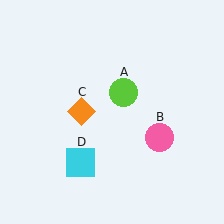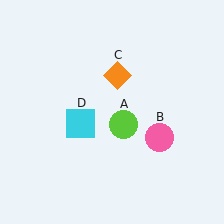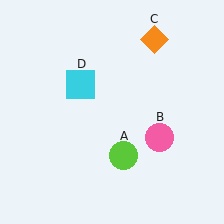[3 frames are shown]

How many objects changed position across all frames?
3 objects changed position: lime circle (object A), orange diamond (object C), cyan square (object D).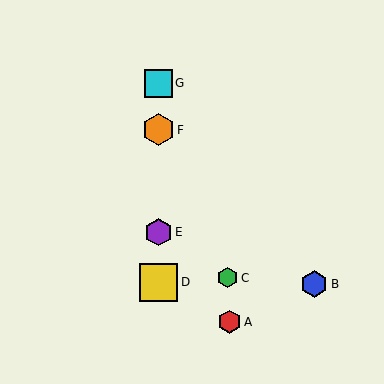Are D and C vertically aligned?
No, D is at x≈158 and C is at x≈228.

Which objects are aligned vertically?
Objects D, E, F, G are aligned vertically.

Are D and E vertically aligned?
Yes, both are at x≈158.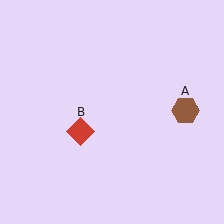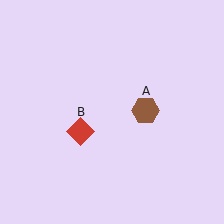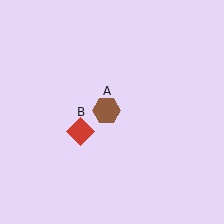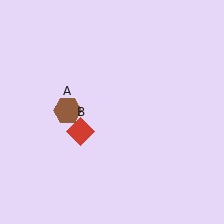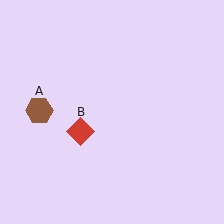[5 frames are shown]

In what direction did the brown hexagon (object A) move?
The brown hexagon (object A) moved left.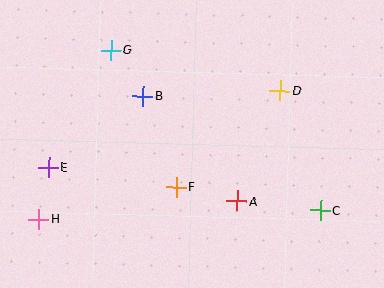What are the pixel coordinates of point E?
Point E is at (48, 167).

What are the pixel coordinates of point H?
Point H is at (38, 219).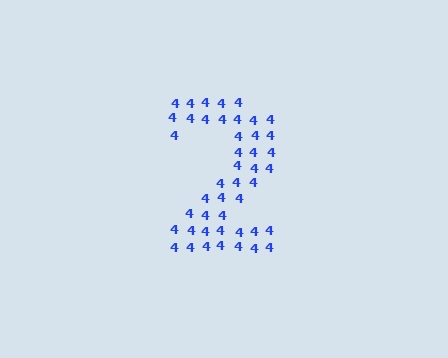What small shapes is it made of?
It is made of small digit 4's.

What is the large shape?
The large shape is the digit 2.